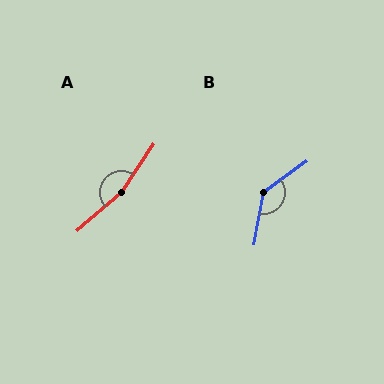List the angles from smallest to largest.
B (136°), A (165°).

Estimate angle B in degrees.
Approximately 136 degrees.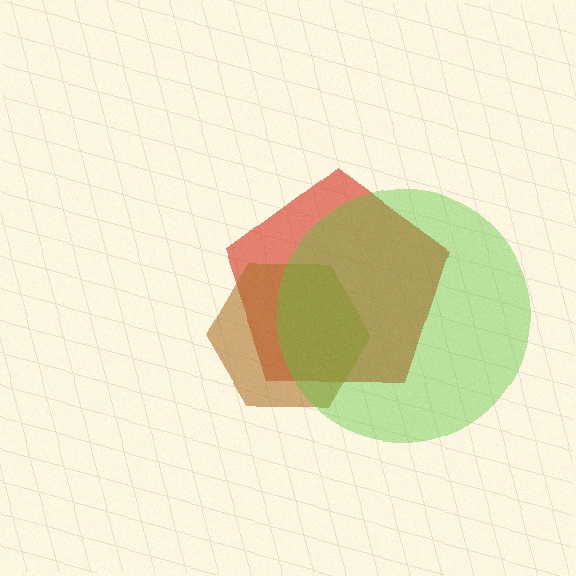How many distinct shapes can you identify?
There are 3 distinct shapes: a red pentagon, a brown hexagon, a lime circle.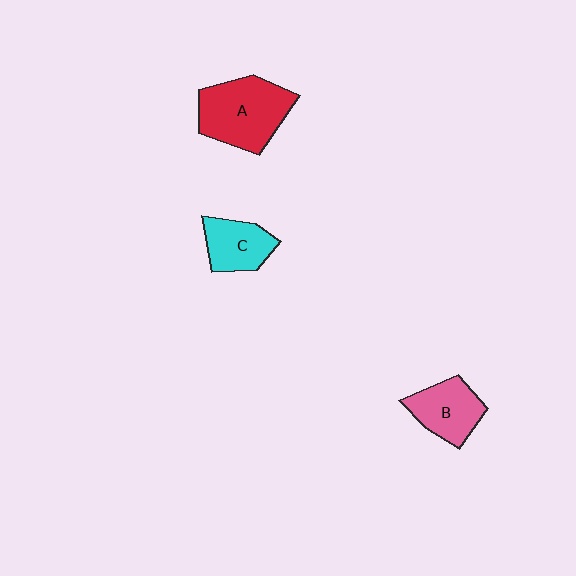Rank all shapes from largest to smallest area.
From largest to smallest: A (red), B (pink), C (cyan).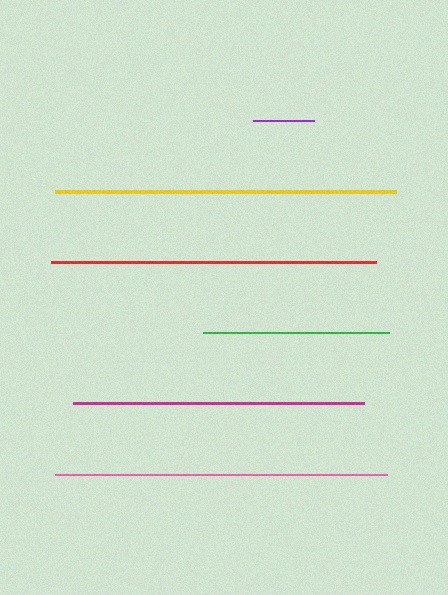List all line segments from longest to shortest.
From longest to shortest: yellow, pink, red, magenta, green, purple.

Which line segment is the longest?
The yellow line is the longest at approximately 341 pixels.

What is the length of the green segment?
The green segment is approximately 186 pixels long.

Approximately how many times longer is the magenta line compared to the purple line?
The magenta line is approximately 4.8 times the length of the purple line.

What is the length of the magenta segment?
The magenta segment is approximately 291 pixels long.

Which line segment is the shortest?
The purple line is the shortest at approximately 61 pixels.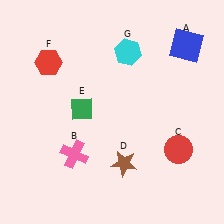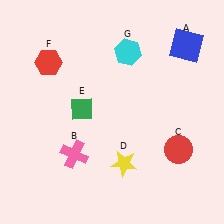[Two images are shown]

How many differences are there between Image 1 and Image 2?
There is 1 difference between the two images.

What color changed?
The star (D) changed from brown in Image 1 to yellow in Image 2.